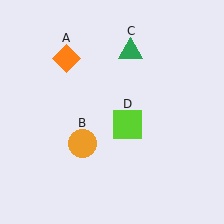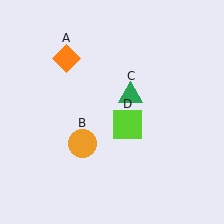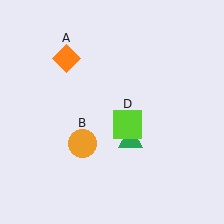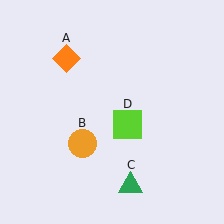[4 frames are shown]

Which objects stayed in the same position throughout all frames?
Orange diamond (object A) and orange circle (object B) and lime square (object D) remained stationary.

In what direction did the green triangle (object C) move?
The green triangle (object C) moved down.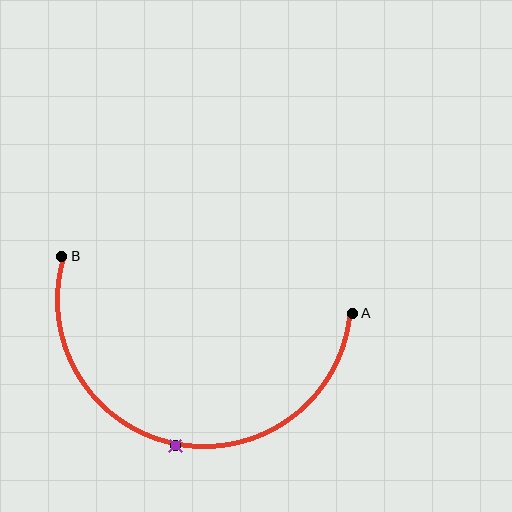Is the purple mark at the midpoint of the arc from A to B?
Yes. The purple mark lies on the arc at equal arc-length from both A and B — it is the arc midpoint.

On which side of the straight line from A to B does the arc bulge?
The arc bulges below the straight line connecting A and B.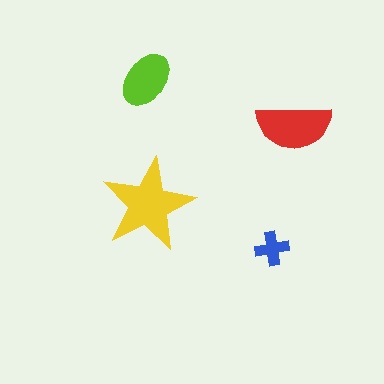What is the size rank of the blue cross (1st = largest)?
4th.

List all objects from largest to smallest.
The yellow star, the red semicircle, the lime ellipse, the blue cross.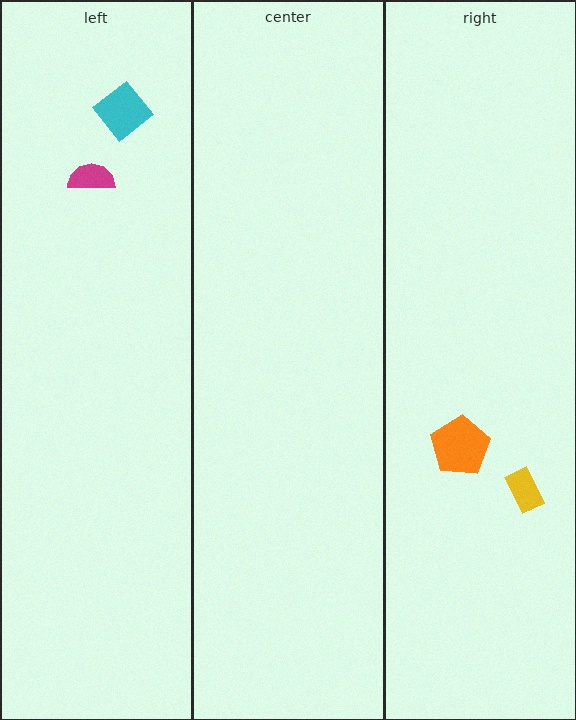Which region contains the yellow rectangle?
The right region.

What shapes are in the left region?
The cyan diamond, the magenta semicircle.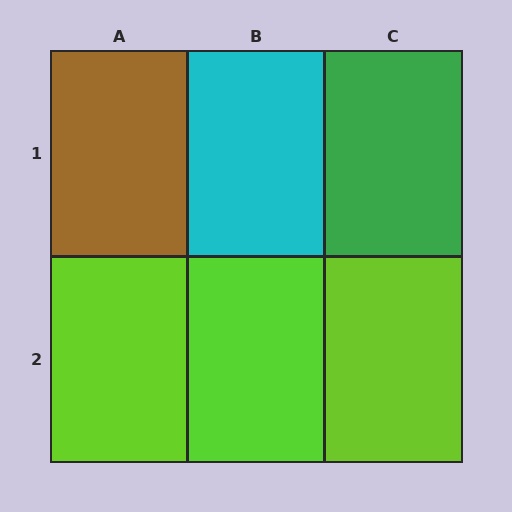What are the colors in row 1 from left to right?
Brown, cyan, green.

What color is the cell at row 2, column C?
Lime.